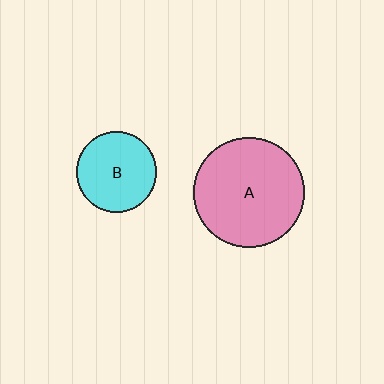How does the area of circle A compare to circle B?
Approximately 1.9 times.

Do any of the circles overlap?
No, none of the circles overlap.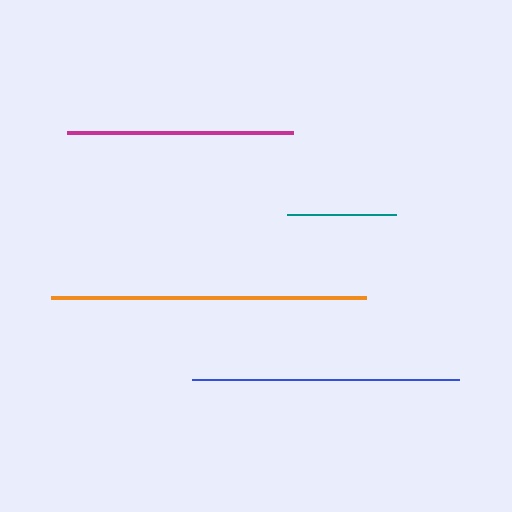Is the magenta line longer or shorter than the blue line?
The blue line is longer than the magenta line.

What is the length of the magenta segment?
The magenta segment is approximately 227 pixels long.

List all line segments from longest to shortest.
From longest to shortest: orange, blue, magenta, teal.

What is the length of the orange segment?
The orange segment is approximately 315 pixels long.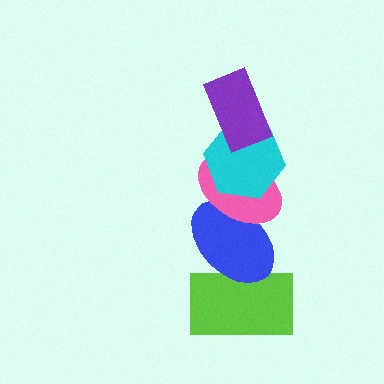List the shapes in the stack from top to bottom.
From top to bottom: the purple rectangle, the cyan hexagon, the pink ellipse, the blue ellipse, the lime rectangle.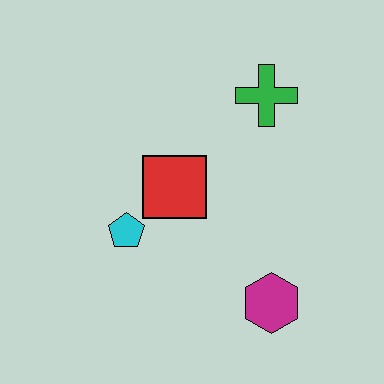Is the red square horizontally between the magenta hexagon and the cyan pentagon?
Yes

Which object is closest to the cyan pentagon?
The red square is closest to the cyan pentagon.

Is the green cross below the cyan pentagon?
No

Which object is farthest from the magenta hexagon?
The green cross is farthest from the magenta hexagon.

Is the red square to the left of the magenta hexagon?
Yes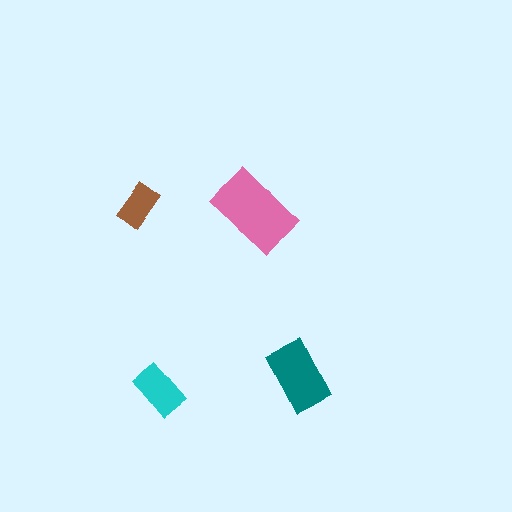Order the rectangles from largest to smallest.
the pink one, the teal one, the cyan one, the brown one.